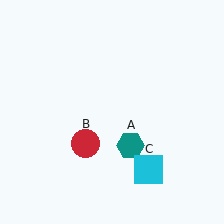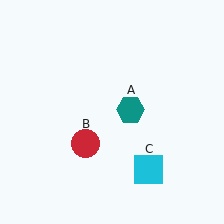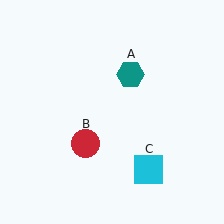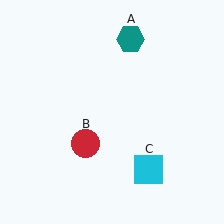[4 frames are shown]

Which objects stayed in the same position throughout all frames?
Red circle (object B) and cyan square (object C) remained stationary.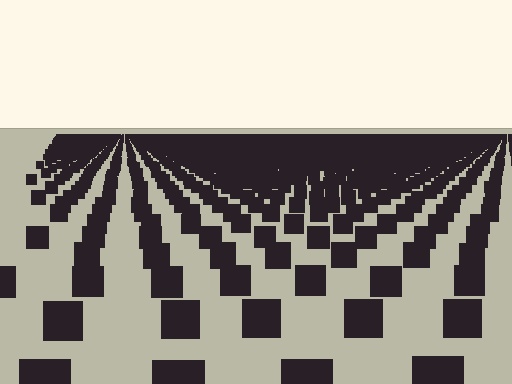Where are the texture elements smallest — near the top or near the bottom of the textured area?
Near the top.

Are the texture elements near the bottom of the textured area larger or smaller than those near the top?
Larger. Near the bottom, elements are closer to the viewer and appear at a bigger on-screen size.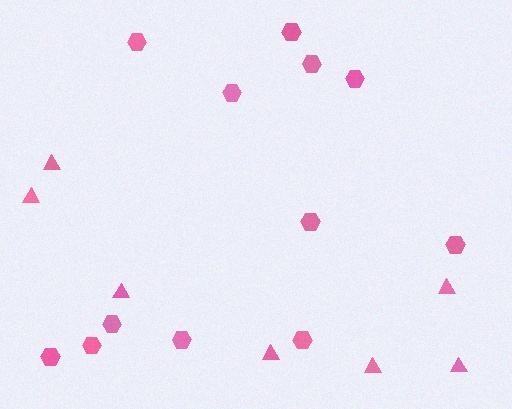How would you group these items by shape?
There are 2 groups: one group of hexagons (12) and one group of triangles (7).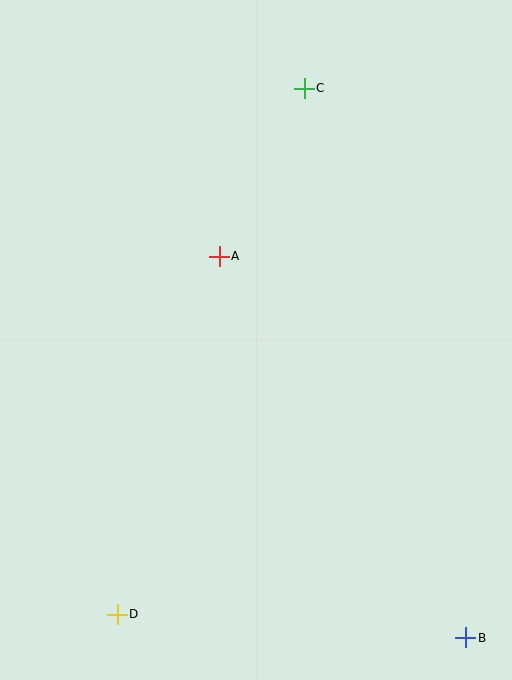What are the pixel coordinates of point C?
Point C is at (304, 88).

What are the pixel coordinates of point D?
Point D is at (117, 614).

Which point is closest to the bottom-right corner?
Point B is closest to the bottom-right corner.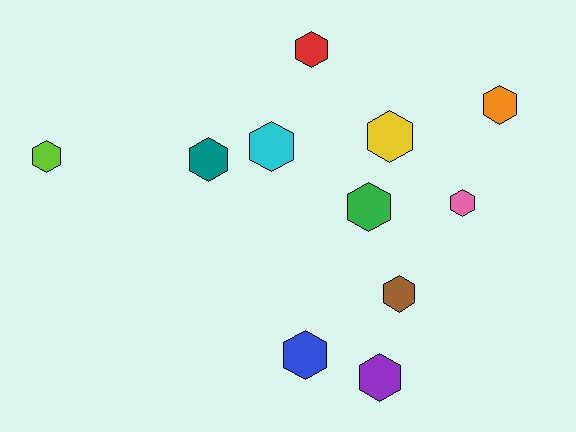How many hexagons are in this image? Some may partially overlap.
There are 11 hexagons.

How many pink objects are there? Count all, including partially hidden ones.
There is 1 pink object.